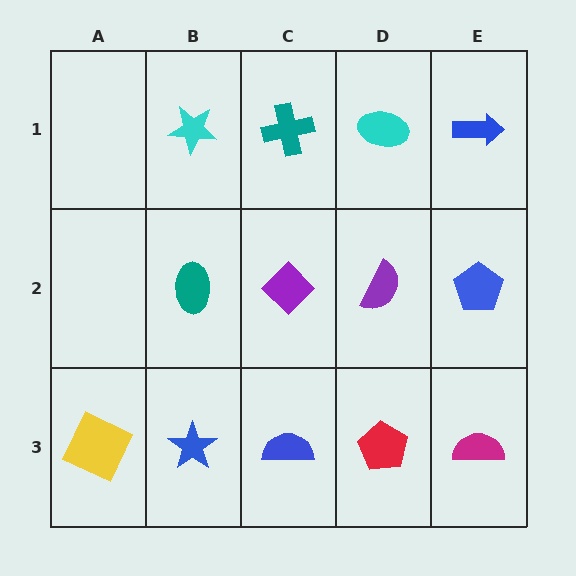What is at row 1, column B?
A cyan star.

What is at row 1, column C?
A teal cross.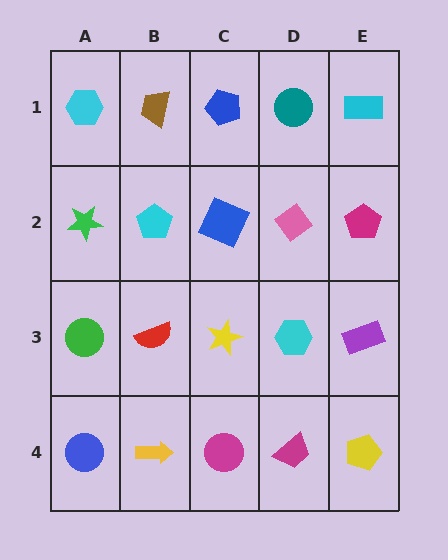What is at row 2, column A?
A green star.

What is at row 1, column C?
A blue pentagon.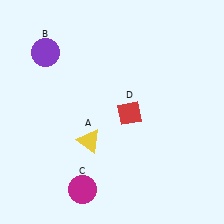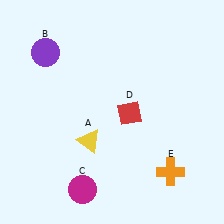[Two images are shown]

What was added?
An orange cross (E) was added in Image 2.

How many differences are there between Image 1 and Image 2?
There is 1 difference between the two images.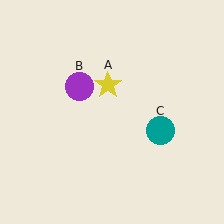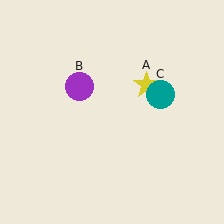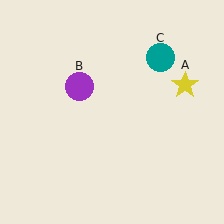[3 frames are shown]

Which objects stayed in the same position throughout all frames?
Purple circle (object B) remained stationary.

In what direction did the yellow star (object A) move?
The yellow star (object A) moved right.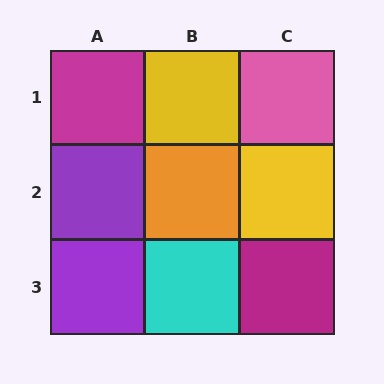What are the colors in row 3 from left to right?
Purple, cyan, magenta.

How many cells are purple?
2 cells are purple.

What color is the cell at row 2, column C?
Yellow.